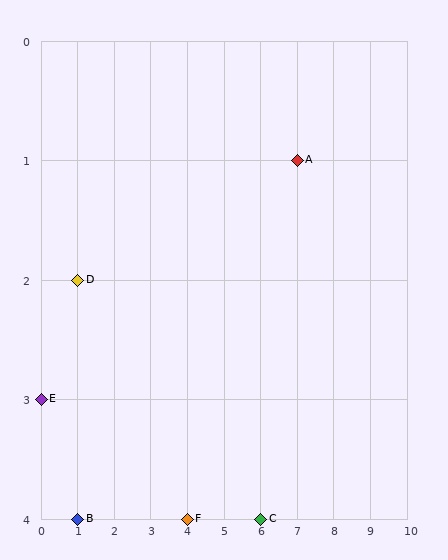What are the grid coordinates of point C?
Point C is at grid coordinates (6, 4).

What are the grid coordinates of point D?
Point D is at grid coordinates (1, 2).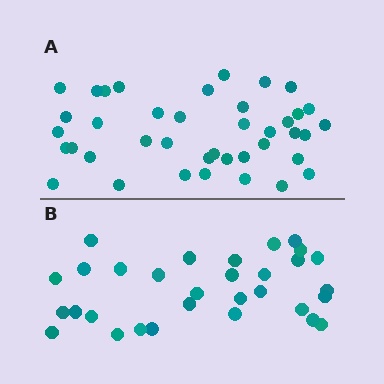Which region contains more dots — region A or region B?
Region A (the top region) has more dots.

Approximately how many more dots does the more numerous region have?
Region A has roughly 8 or so more dots than region B.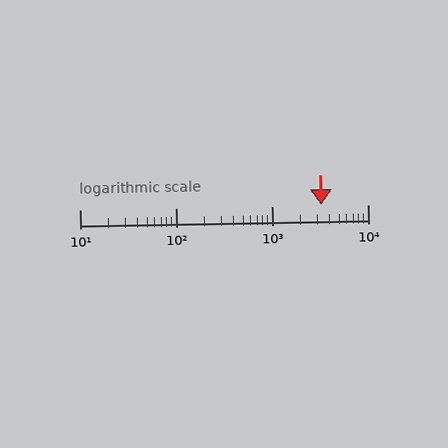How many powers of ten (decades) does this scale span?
The scale spans 3 decades, from 10 to 10000.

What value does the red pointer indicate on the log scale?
The pointer indicates approximately 3300.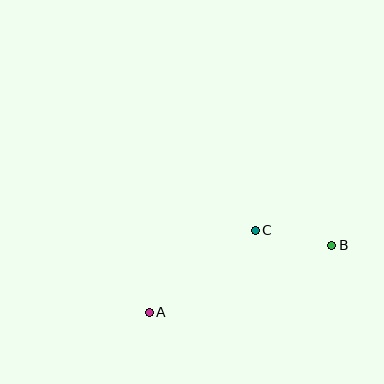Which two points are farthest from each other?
Points A and B are farthest from each other.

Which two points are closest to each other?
Points B and C are closest to each other.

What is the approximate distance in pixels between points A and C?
The distance between A and C is approximately 134 pixels.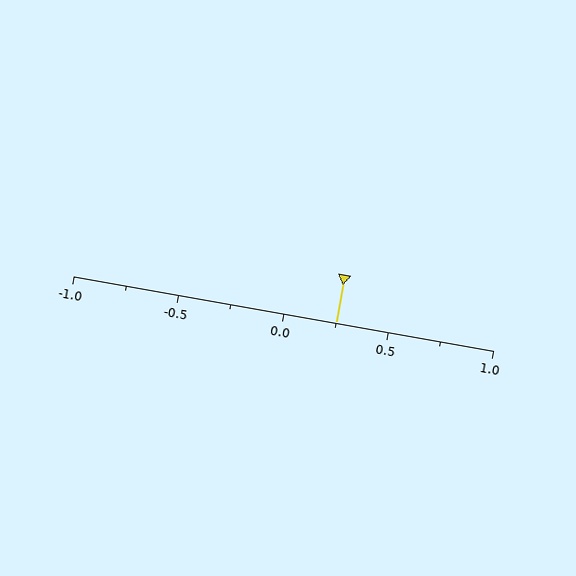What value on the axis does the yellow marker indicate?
The marker indicates approximately 0.25.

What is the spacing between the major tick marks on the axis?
The major ticks are spaced 0.5 apart.